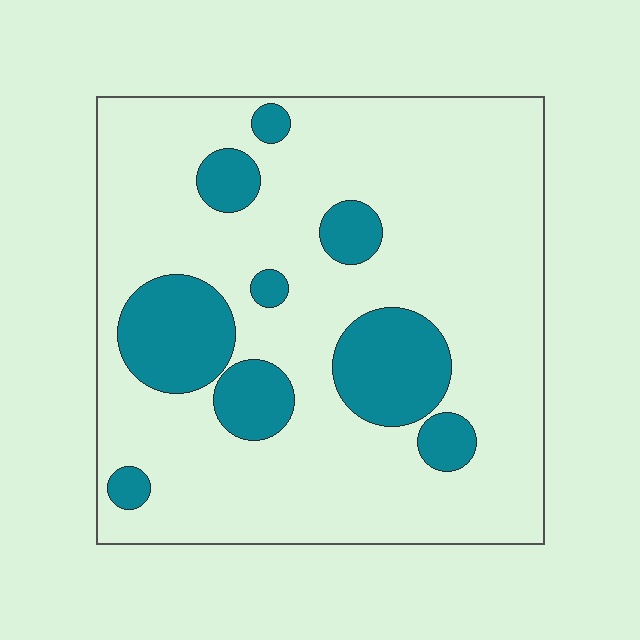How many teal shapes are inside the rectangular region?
9.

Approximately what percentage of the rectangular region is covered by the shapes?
Approximately 20%.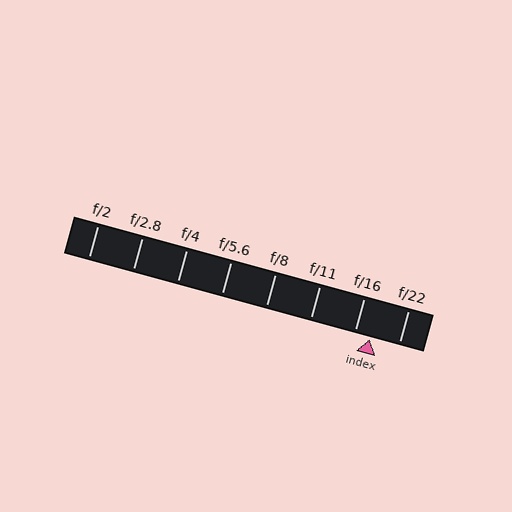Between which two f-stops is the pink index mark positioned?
The index mark is between f/16 and f/22.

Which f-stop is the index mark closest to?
The index mark is closest to f/16.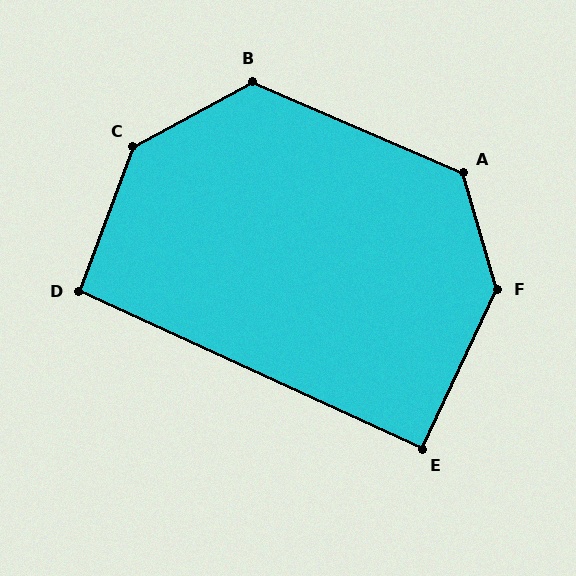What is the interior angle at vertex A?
Approximately 130 degrees (obtuse).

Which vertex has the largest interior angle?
C, at approximately 139 degrees.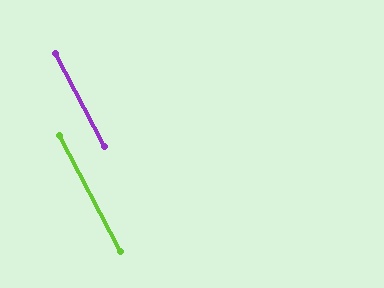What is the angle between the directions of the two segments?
Approximately 1 degree.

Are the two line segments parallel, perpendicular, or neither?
Parallel — their directions differ by only 0.5°.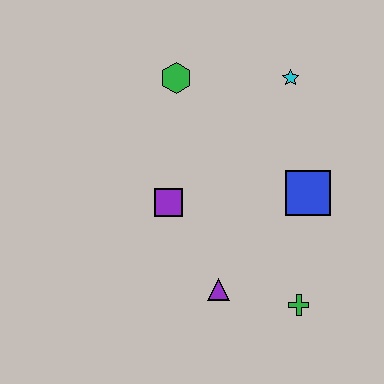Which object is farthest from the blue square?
The green hexagon is farthest from the blue square.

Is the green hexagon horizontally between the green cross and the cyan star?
No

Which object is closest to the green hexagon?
The cyan star is closest to the green hexagon.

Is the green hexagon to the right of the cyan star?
No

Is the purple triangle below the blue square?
Yes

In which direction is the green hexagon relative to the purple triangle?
The green hexagon is above the purple triangle.